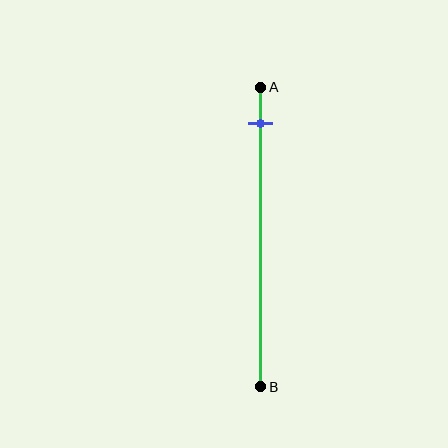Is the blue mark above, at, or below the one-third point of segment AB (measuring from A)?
The blue mark is above the one-third point of segment AB.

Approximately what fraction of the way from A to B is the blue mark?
The blue mark is approximately 10% of the way from A to B.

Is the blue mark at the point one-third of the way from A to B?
No, the mark is at about 10% from A, not at the 33% one-third point.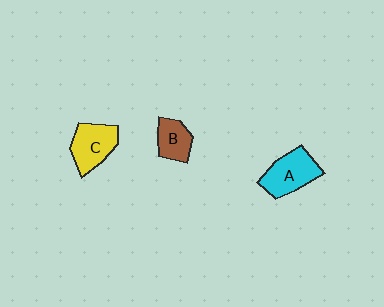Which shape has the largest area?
Shape A (cyan).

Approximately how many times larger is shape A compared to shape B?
Approximately 1.5 times.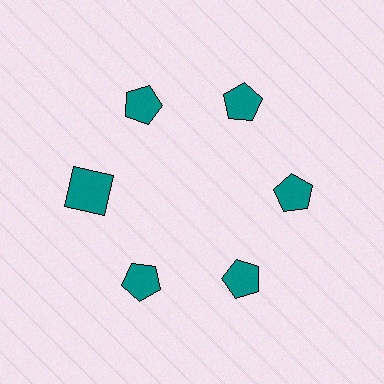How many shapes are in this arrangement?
There are 6 shapes arranged in a ring pattern.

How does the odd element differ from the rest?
It has a different shape: square instead of pentagon.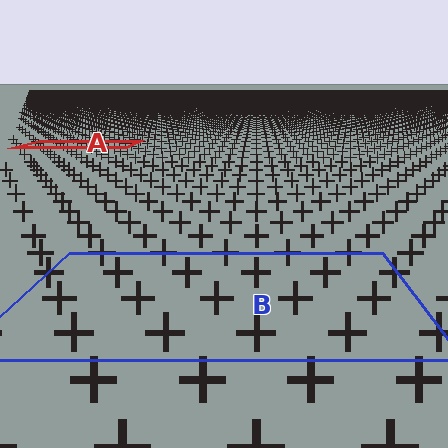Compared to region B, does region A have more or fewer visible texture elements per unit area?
Region A has more texture elements per unit area — they are packed more densely because it is farther away.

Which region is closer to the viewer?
Region B is closer. The texture elements there are larger and more spread out.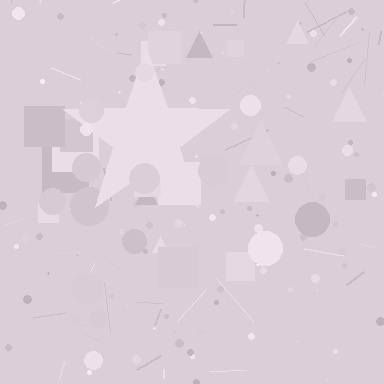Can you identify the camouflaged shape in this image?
The camouflaged shape is a star.